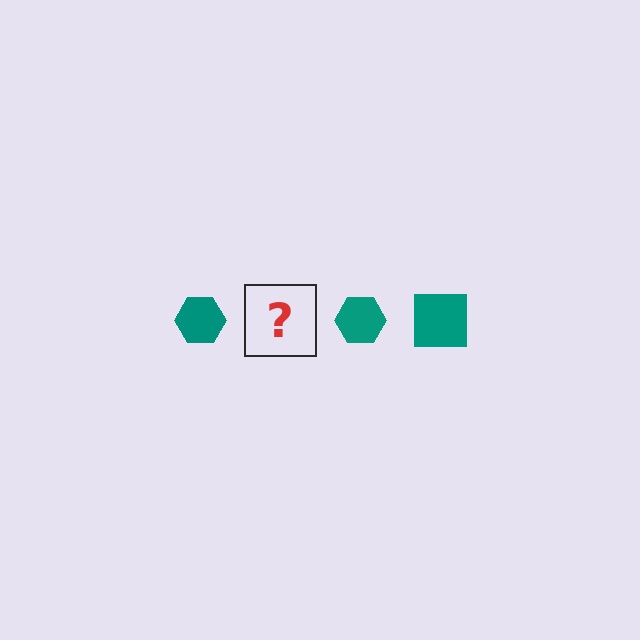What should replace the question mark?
The question mark should be replaced with a teal square.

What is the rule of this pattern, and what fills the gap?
The rule is that the pattern cycles through hexagon, square shapes in teal. The gap should be filled with a teal square.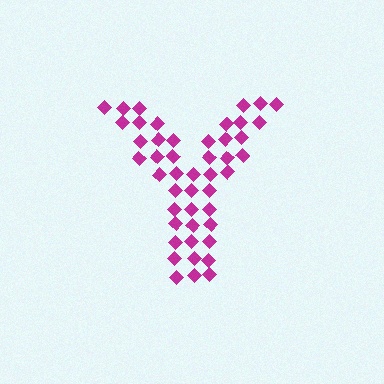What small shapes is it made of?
It is made of small diamonds.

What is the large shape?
The large shape is the letter Y.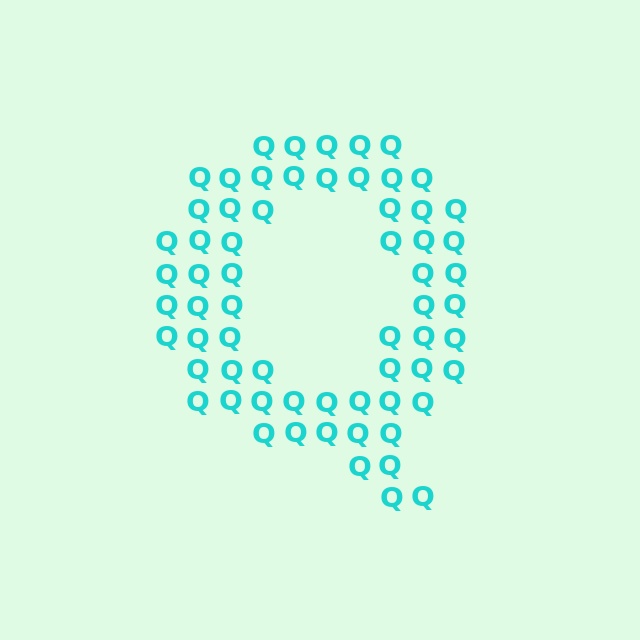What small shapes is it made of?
It is made of small letter Q's.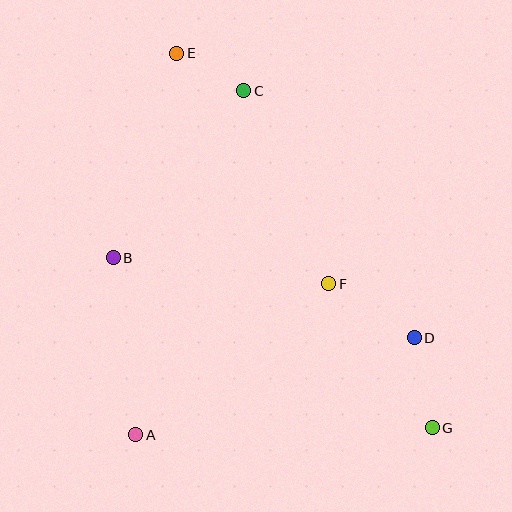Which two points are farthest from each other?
Points E and G are farthest from each other.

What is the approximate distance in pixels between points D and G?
The distance between D and G is approximately 92 pixels.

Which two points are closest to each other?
Points C and E are closest to each other.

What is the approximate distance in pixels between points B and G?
The distance between B and G is approximately 361 pixels.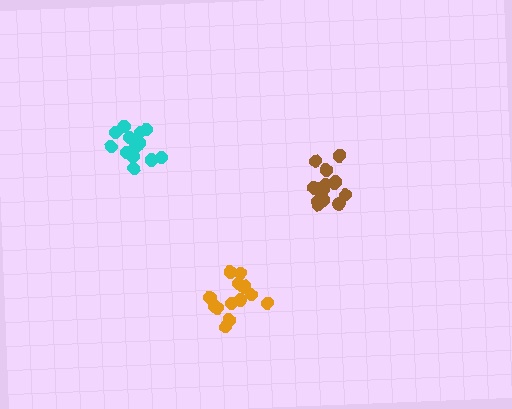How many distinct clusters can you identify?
There are 3 distinct clusters.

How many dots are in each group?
Group 1: 14 dots, Group 2: 14 dots, Group 3: 15 dots (43 total).